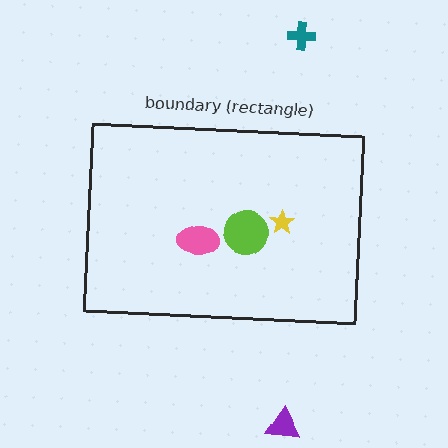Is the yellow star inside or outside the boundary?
Inside.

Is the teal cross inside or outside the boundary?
Outside.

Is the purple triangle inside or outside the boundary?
Outside.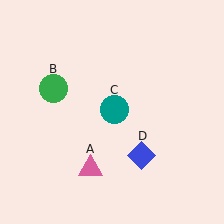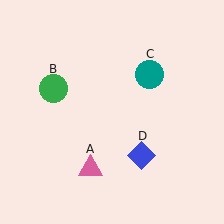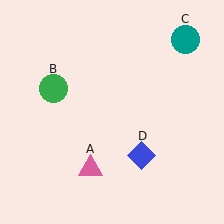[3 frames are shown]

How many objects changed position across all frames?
1 object changed position: teal circle (object C).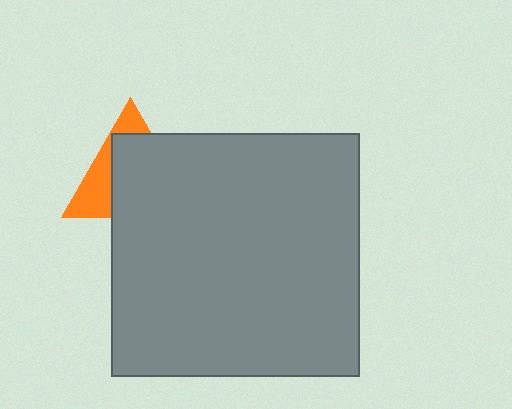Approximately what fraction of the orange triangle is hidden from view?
Roughly 64% of the orange triangle is hidden behind the gray rectangle.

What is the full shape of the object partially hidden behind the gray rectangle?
The partially hidden object is an orange triangle.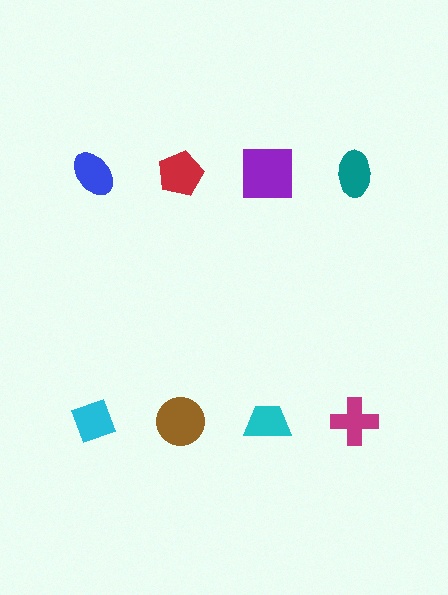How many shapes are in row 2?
4 shapes.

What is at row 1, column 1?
A blue ellipse.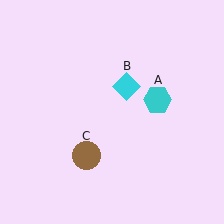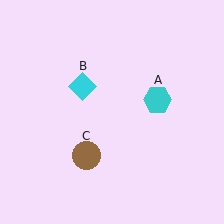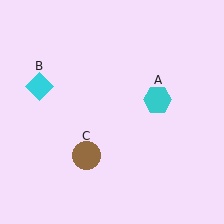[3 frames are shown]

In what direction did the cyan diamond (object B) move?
The cyan diamond (object B) moved left.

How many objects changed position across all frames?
1 object changed position: cyan diamond (object B).